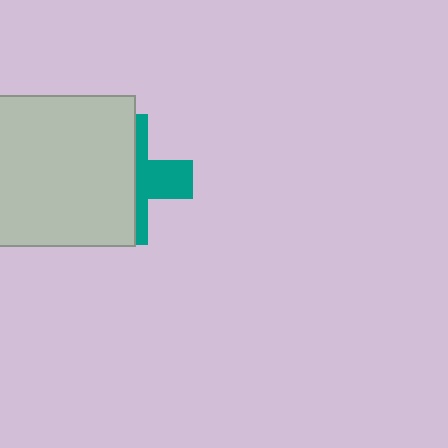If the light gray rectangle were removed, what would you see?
You would see the complete teal cross.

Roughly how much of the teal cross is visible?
A small part of it is visible (roughly 39%).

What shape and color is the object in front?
The object in front is a light gray rectangle.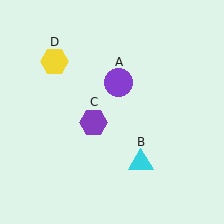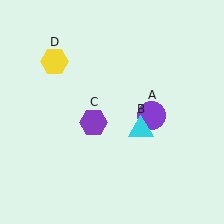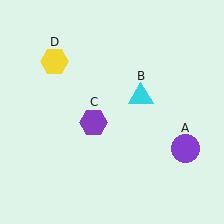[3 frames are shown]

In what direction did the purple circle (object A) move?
The purple circle (object A) moved down and to the right.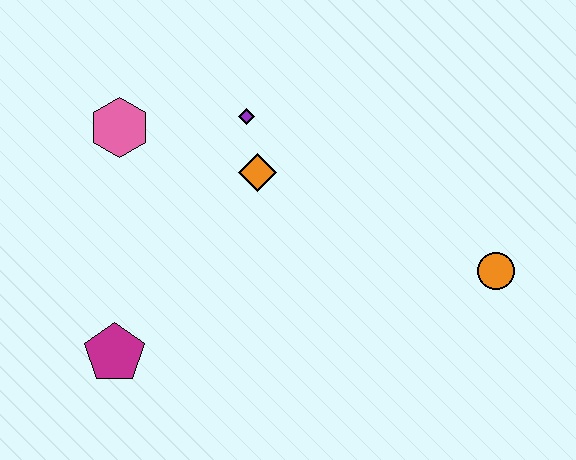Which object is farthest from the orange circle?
The pink hexagon is farthest from the orange circle.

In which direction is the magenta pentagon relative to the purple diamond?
The magenta pentagon is below the purple diamond.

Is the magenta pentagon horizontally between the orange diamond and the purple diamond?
No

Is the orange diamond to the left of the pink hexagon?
No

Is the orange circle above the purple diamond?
No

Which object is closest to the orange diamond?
The purple diamond is closest to the orange diamond.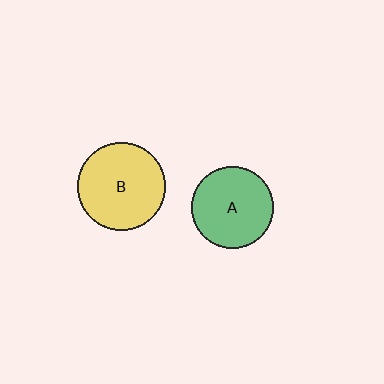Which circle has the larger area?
Circle B (yellow).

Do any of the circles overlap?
No, none of the circles overlap.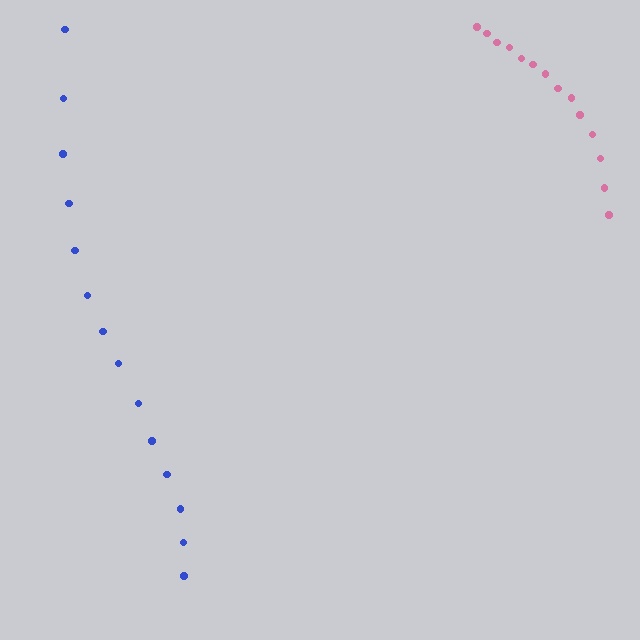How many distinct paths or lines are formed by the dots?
There are 2 distinct paths.